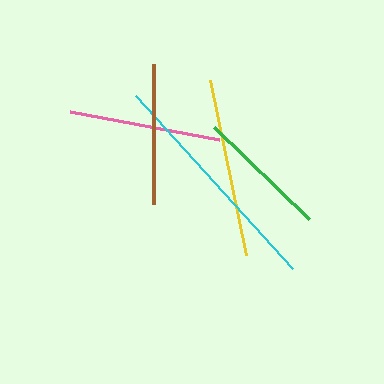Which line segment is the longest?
The cyan line is the longest at approximately 234 pixels.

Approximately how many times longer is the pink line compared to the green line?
The pink line is approximately 1.1 times the length of the green line.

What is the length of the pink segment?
The pink segment is approximately 151 pixels long.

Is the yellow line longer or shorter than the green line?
The yellow line is longer than the green line.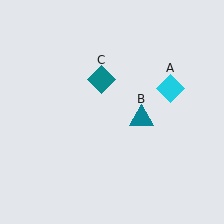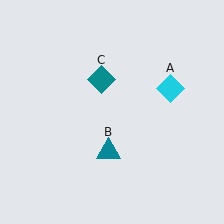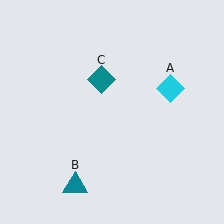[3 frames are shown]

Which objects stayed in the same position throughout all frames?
Cyan diamond (object A) and teal diamond (object C) remained stationary.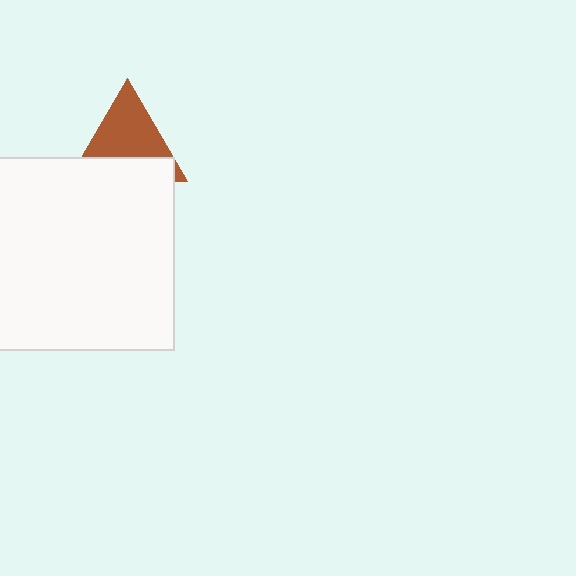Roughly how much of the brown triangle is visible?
About half of it is visible (roughly 61%).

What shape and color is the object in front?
The object in front is a white square.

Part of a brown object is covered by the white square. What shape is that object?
It is a triangle.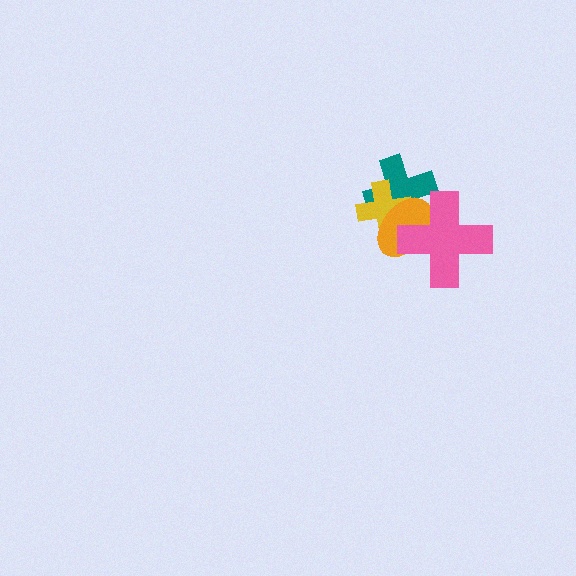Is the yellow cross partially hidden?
Yes, it is partially covered by another shape.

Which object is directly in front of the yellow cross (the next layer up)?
The orange ellipse is directly in front of the yellow cross.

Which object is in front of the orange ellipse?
The pink cross is in front of the orange ellipse.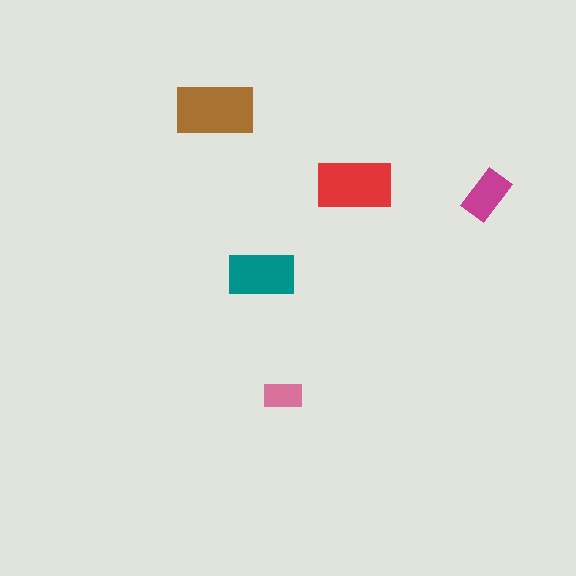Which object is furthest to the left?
The brown rectangle is leftmost.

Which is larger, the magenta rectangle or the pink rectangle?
The magenta one.